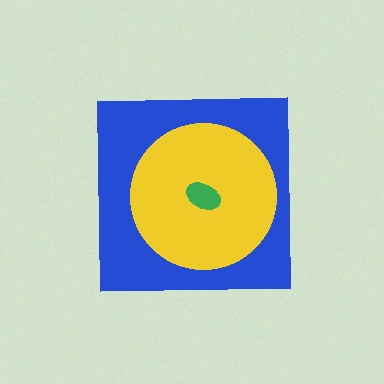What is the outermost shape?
The blue square.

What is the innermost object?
The green ellipse.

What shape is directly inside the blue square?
The yellow circle.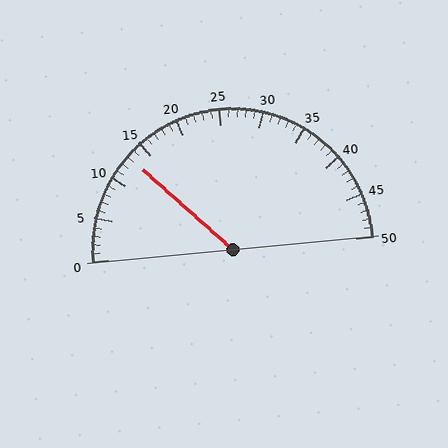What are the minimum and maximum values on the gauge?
The gauge ranges from 0 to 50.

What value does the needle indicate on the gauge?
The needle indicates approximately 13.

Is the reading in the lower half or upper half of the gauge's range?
The reading is in the lower half of the range (0 to 50).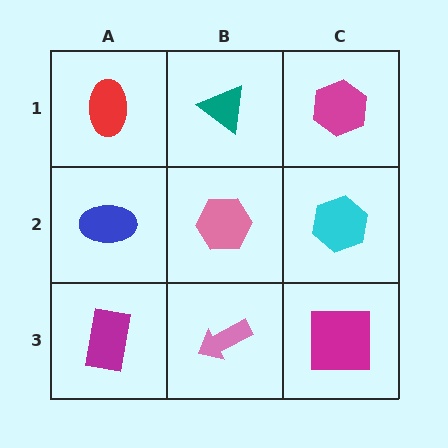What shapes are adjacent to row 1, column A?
A blue ellipse (row 2, column A), a teal triangle (row 1, column B).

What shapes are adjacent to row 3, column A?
A blue ellipse (row 2, column A), a pink arrow (row 3, column B).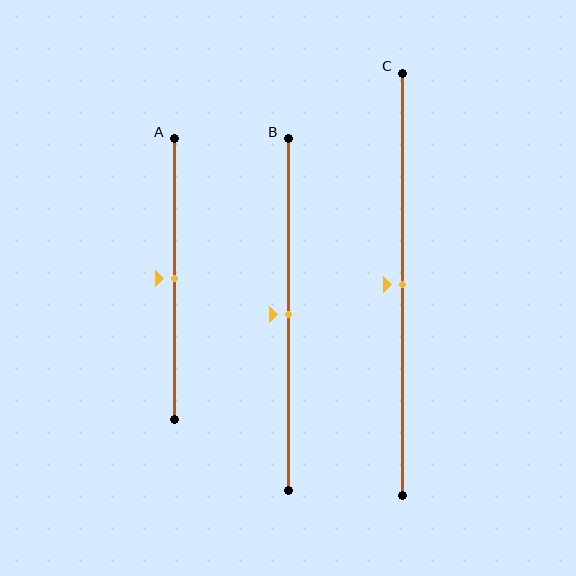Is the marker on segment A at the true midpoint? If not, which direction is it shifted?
Yes, the marker on segment A is at the true midpoint.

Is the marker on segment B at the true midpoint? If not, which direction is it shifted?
Yes, the marker on segment B is at the true midpoint.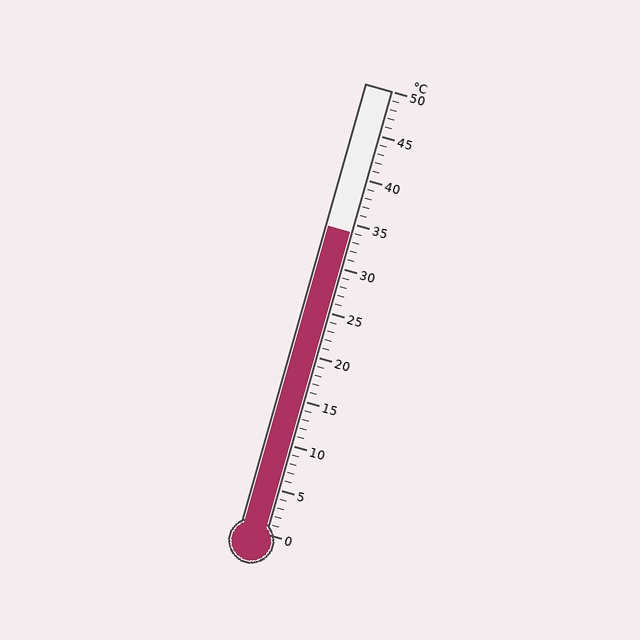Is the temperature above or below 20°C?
The temperature is above 20°C.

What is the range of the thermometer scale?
The thermometer scale ranges from 0°C to 50°C.